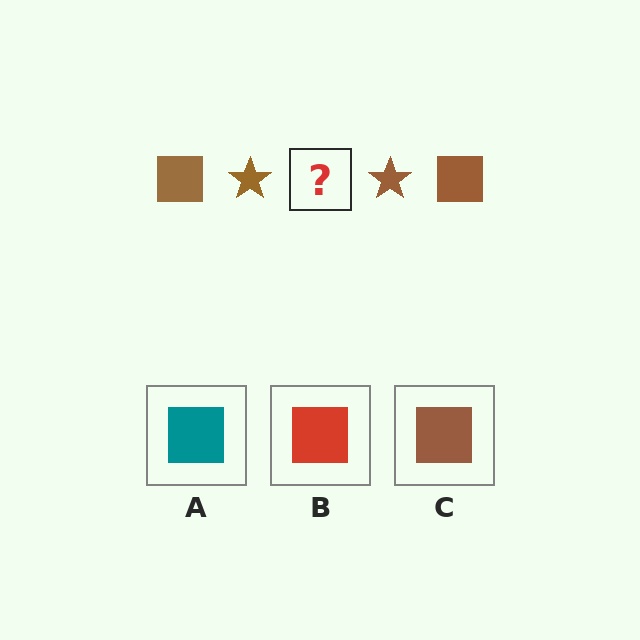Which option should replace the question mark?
Option C.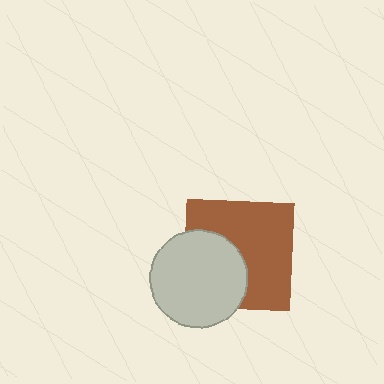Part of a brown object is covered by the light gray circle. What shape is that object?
It is a square.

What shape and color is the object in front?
The object in front is a light gray circle.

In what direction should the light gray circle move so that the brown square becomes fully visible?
The light gray circle should move toward the lower-left. That is the shortest direction to clear the overlap and leave the brown square fully visible.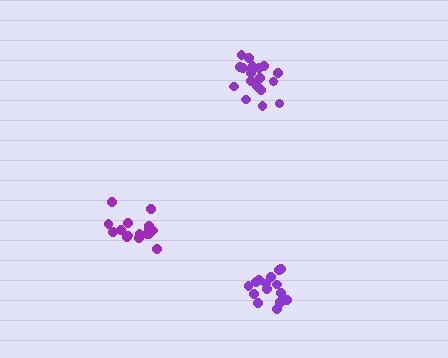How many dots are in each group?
Group 1: 16 dots, Group 2: 20 dots, Group 3: 16 dots (52 total).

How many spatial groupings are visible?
There are 3 spatial groupings.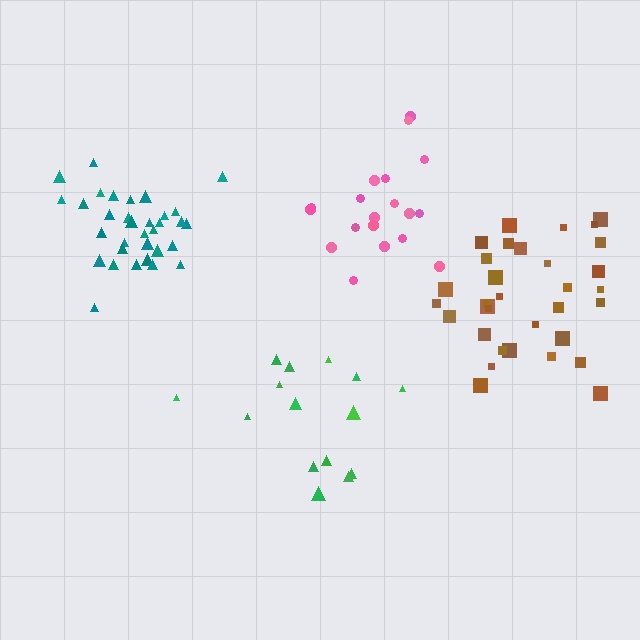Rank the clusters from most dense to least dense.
teal, pink, brown, green.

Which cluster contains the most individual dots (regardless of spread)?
Teal (33).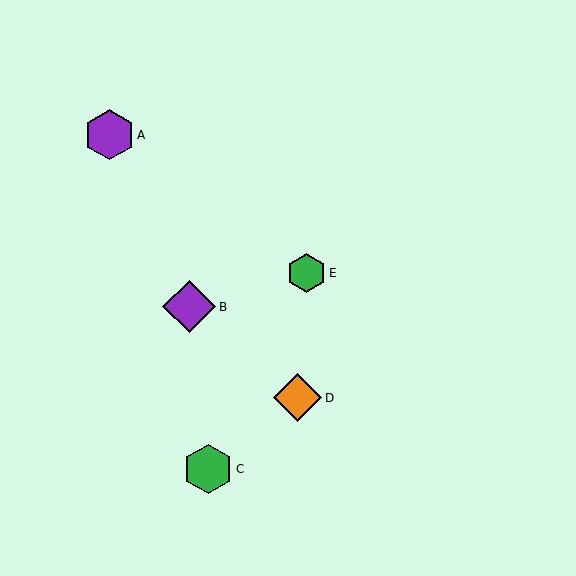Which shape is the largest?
The purple diamond (labeled B) is the largest.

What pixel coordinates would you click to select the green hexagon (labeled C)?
Click at (208, 469) to select the green hexagon C.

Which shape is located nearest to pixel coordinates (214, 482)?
The green hexagon (labeled C) at (208, 469) is nearest to that location.